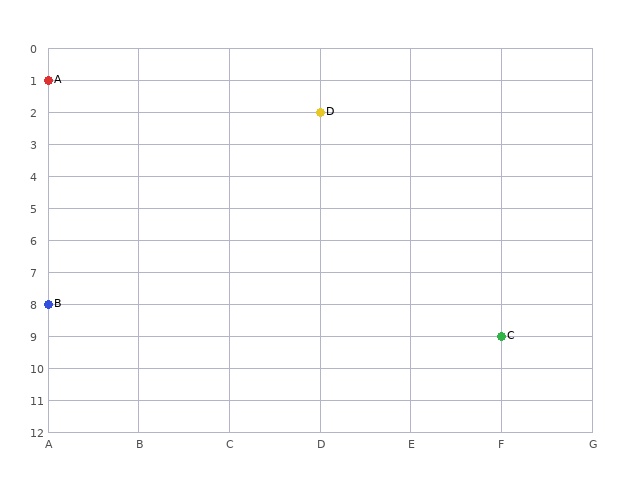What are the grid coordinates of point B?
Point B is at grid coordinates (A, 8).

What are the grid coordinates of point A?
Point A is at grid coordinates (A, 1).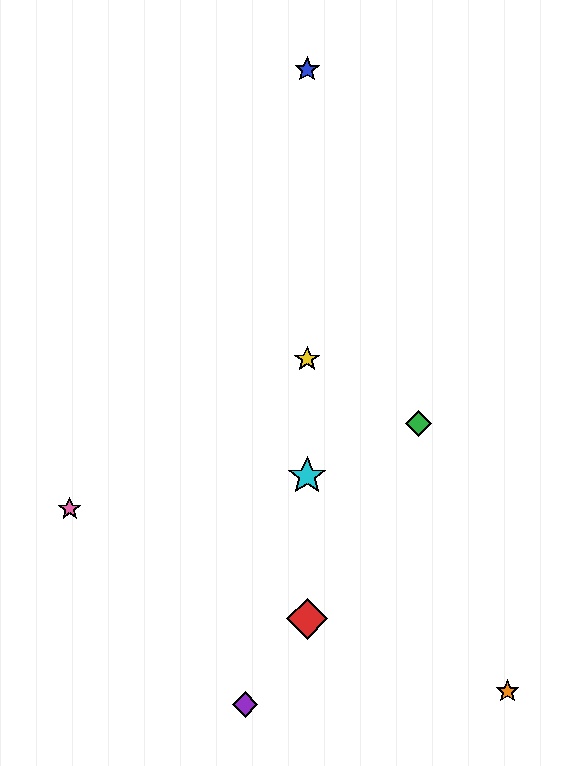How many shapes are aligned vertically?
4 shapes (the red diamond, the blue star, the yellow star, the cyan star) are aligned vertically.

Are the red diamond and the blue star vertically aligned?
Yes, both are at x≈307.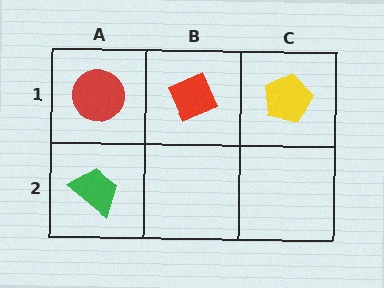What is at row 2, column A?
A green trapezoid.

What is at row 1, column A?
A red circle.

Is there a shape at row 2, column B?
No, that cell is empty.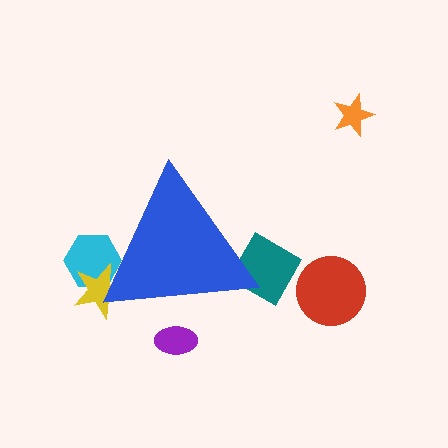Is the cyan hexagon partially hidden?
Yes, the cyan hexagon is partially hidden behind the blue triangle.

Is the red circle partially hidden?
No, the red circle is fully visible.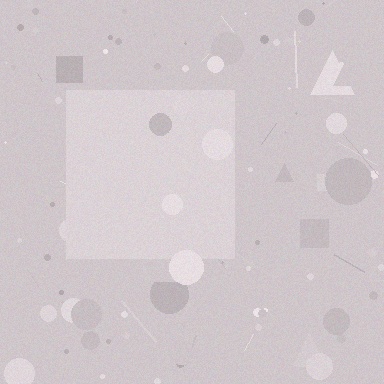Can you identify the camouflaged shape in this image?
The camouflaged shape is a square.